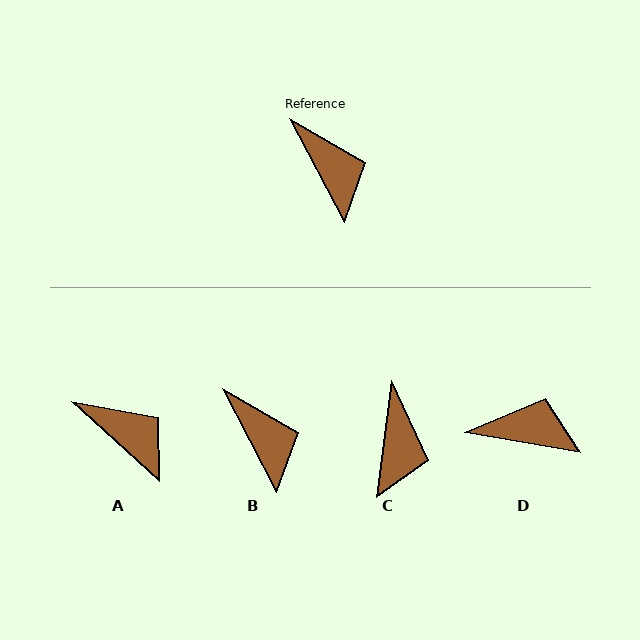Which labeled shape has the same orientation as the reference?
B.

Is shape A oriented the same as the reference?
No, it is off by about 20 degrees.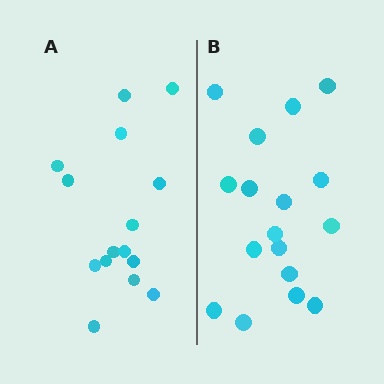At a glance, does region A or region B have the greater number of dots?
Region B (the right region) has more dots.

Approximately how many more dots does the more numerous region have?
Region B has just a few more — roughly 2 or 3 more dots than region A.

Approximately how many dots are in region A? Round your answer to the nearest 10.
About 20 dots. (The exact count is 15, which rounds to 20.)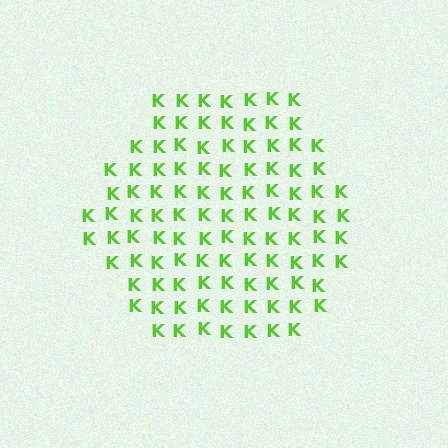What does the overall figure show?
The overall figure shows a hexagon.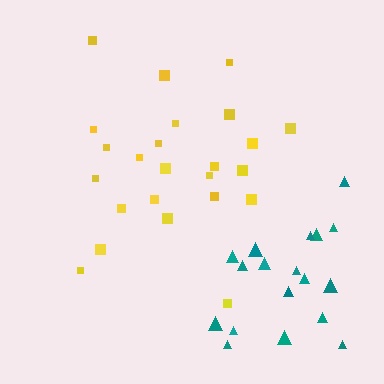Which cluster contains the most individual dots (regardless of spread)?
Yellow (24).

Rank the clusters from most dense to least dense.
teal, yellow.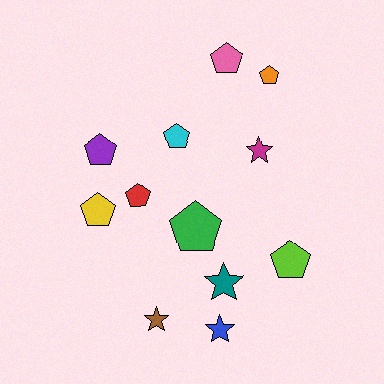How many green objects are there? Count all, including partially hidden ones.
There is 1 green object.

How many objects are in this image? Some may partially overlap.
There are 12 objects.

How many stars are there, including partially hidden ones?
There are 4 stars.